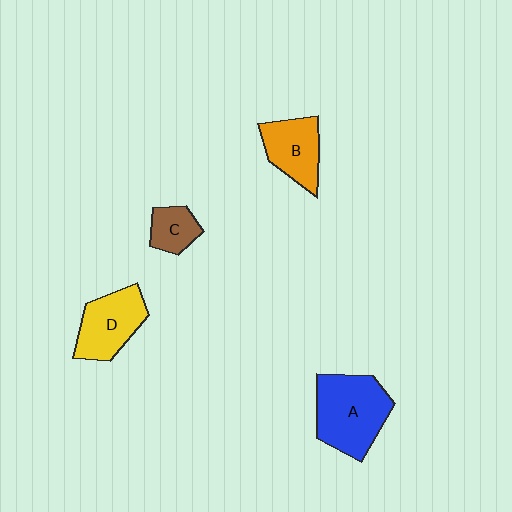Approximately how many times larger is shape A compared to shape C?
Approximately 2.6 times.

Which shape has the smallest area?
Shape C (brown).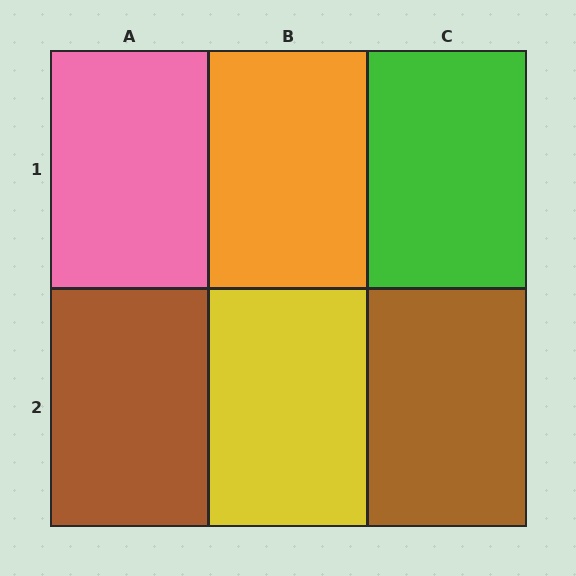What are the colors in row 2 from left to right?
Brown, yellow, brown.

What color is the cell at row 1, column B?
Orange.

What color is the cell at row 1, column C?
Green.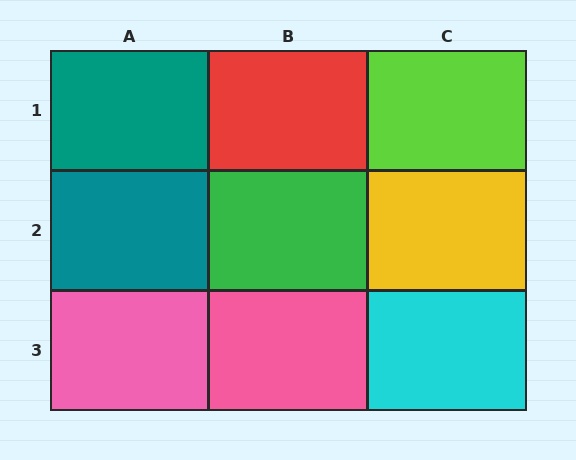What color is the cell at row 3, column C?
Cyan.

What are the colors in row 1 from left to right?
Teal, red, lime.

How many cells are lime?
1 cell is lime.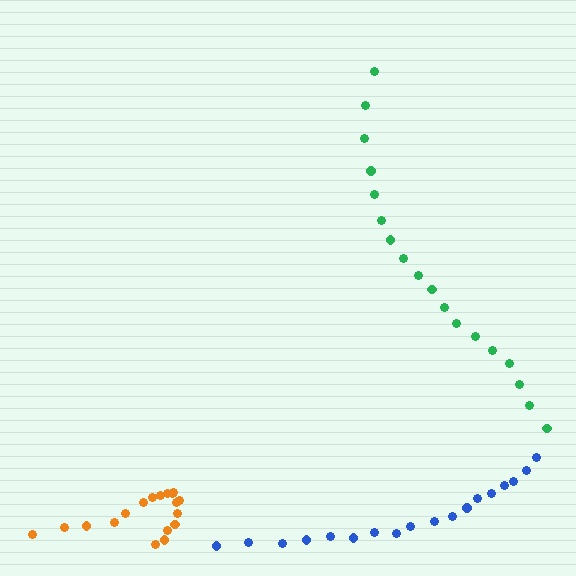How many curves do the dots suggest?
There are 3 distinct paths.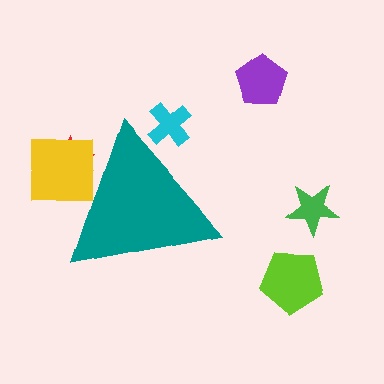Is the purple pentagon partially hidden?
No, the purple pentagon is fully visible.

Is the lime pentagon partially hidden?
No, the lime pentagon is fully visible.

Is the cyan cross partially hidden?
Yes, the cyan cross is partially hidden behind the teal triangle.